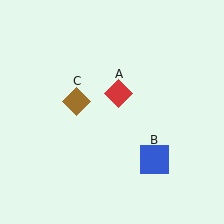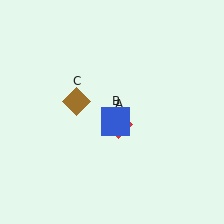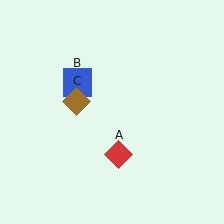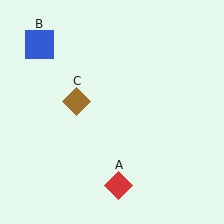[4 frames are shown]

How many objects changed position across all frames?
2 objects changed position: red diamond (object A), blue square (object B).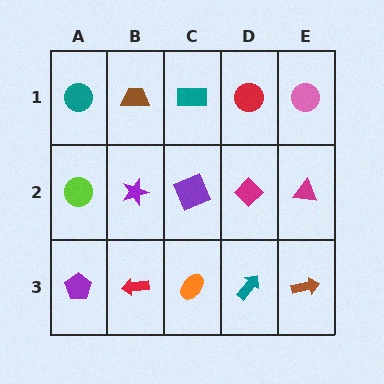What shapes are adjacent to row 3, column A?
A lime circle (row 2, column A), a red arrow (row 3, column B).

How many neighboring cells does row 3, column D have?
3.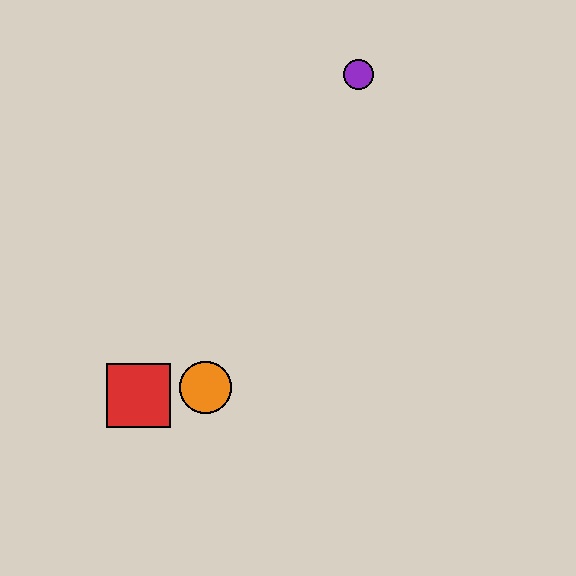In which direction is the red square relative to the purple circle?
The red square is below the purple circle.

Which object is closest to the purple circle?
The orange circle is closest to the purple circle.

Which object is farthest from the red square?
The purple circle is farthest from the red square.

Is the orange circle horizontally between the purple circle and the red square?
Yes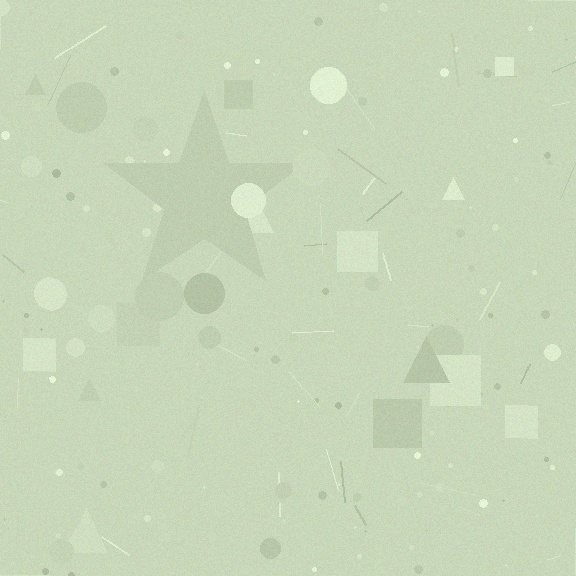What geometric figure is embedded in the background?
A star is embedded in the background.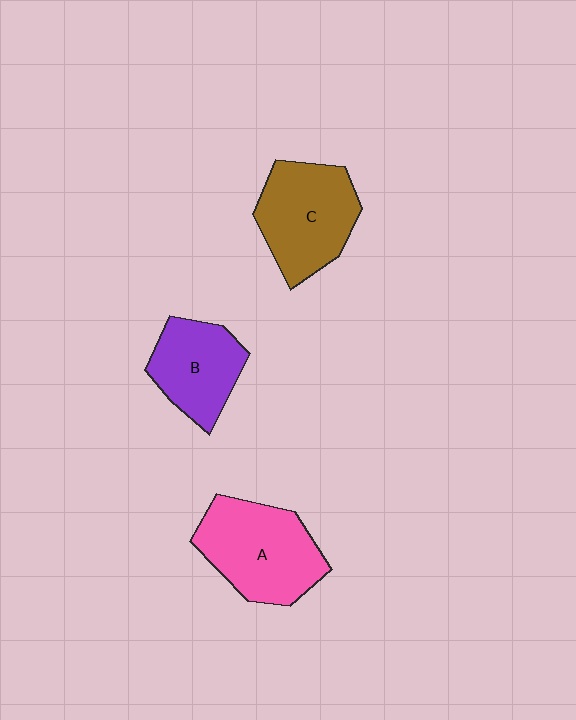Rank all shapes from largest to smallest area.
From largest to smallest: A (pink), C (brown), B (purple).